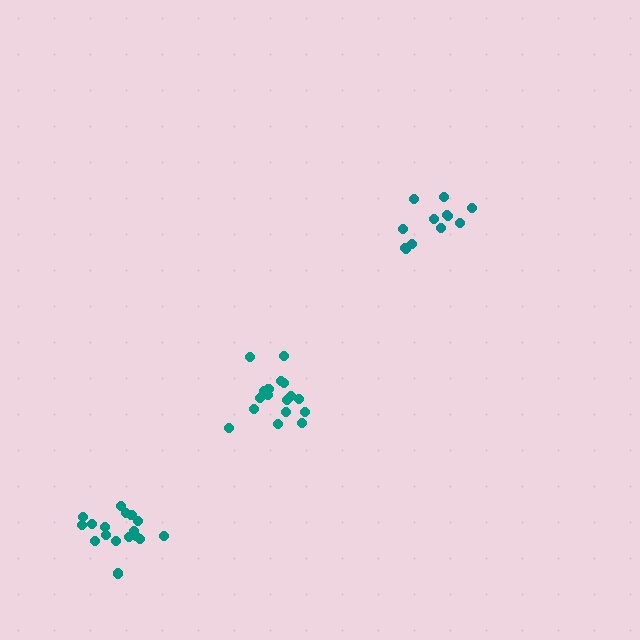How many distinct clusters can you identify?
There are 3 distinct clusters.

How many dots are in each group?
Group 1: 17 dots, Group 2: 12 dots, Group 3: 17 dots (46 total).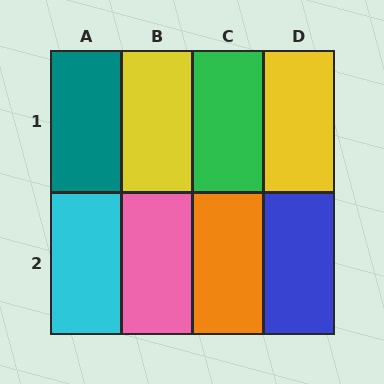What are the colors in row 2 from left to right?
Cyan, pink, orange, blue.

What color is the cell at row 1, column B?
Yellow.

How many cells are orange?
1 cell is orange.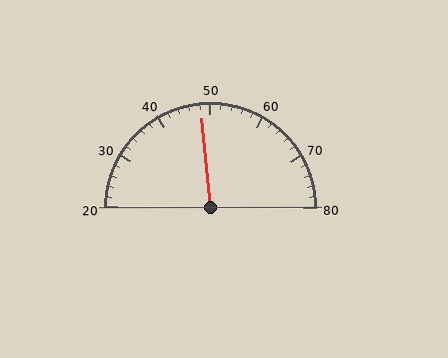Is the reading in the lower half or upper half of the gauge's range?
The reading is in the lower half of the range (20 to 80).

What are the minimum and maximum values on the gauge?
The gauge ranges from 20 to 80.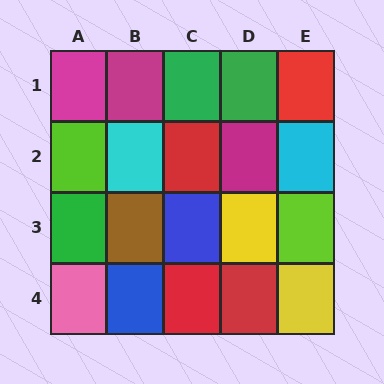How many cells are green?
3 cells are green.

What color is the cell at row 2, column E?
Cyan.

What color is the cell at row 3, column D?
Yellow.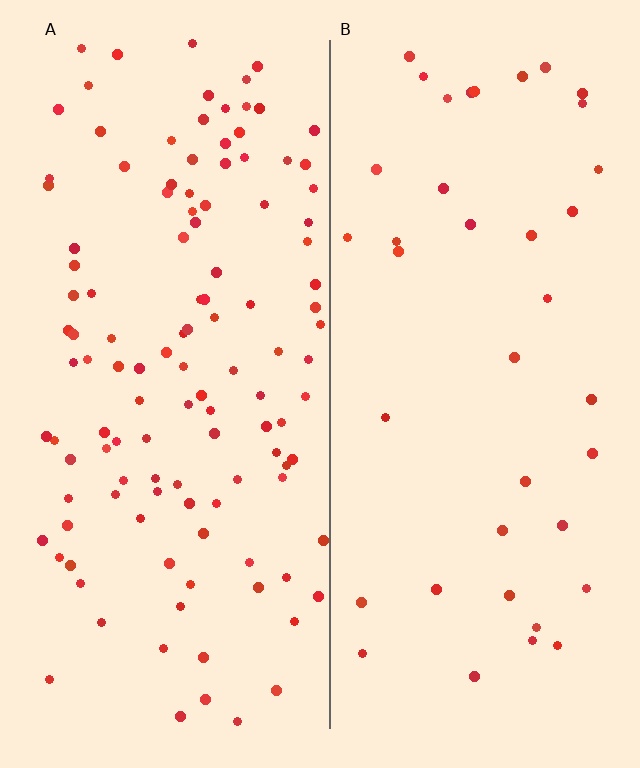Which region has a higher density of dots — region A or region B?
A (the left).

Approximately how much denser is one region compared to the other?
Approximately 3.1× — region A over region B.